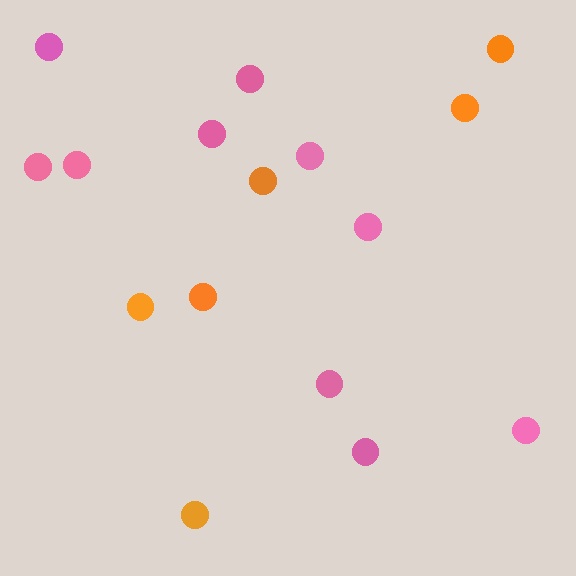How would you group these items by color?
There are 2 groups: one group of pink circles (10) and one group of orange circles (6).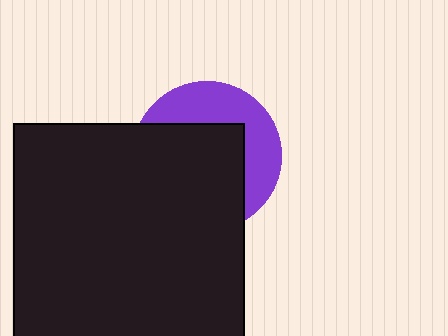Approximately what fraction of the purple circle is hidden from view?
Roughly 61% of the purple circle is hidden behind the black rectangle.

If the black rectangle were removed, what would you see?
You would see the complete purple circle.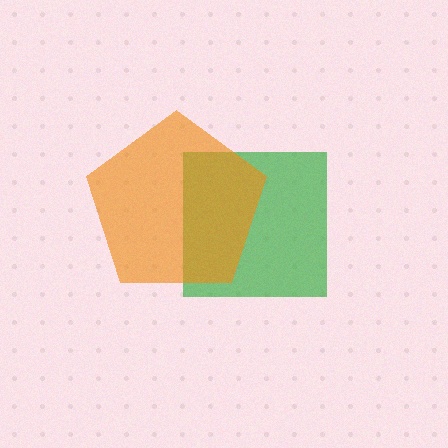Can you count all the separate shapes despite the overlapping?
Yes, there are 2 separate shapes.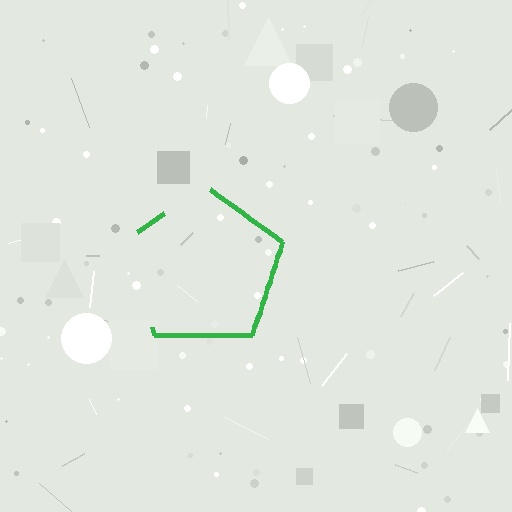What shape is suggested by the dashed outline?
The dashed outline suggests a pentagon.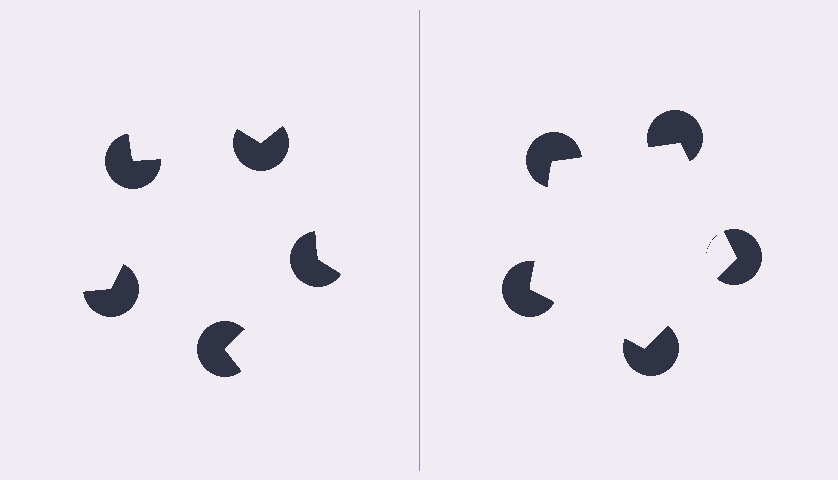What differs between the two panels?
The pac-man discs are positioned identically on both sides; only the wedge orientations differ. On the right they align to a pentagon; on the left they are misaligned.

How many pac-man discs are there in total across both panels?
10 — 5 on each side.